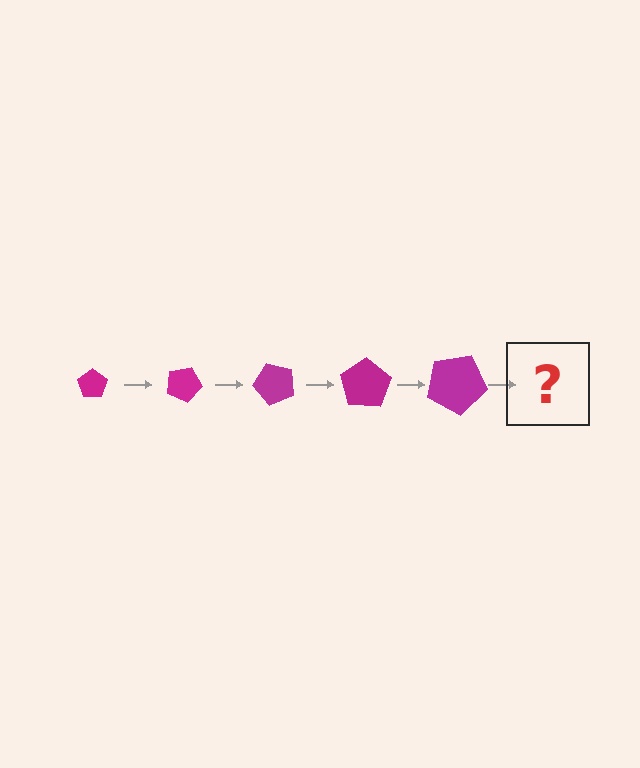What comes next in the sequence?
The next element should be a pentagon, larger than the previous one and rotated 125 degrees from the start.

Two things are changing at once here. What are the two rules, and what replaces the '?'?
The two rules are that the pentagon grows larger each step and it rotates 25 degrees each step. The '?' should be a pentagon, larger than the previous one and rotated 125 degrees from the start.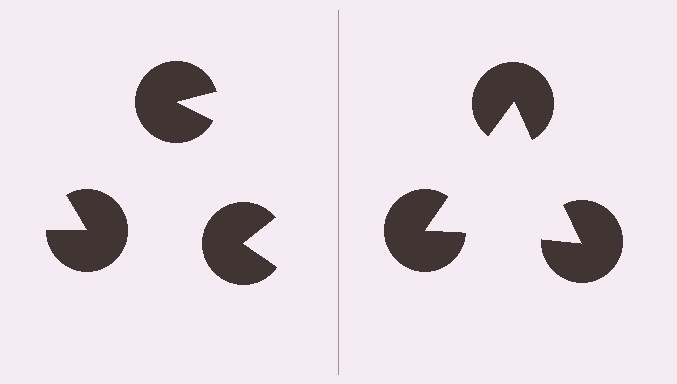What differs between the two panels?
The pac-man discs are positioned identically on both sides; only the wedge orientations differ. On the right they align to a triangle; on the left they are misaligned.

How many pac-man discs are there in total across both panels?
6 — 3 on each side.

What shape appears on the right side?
An illusory triangle.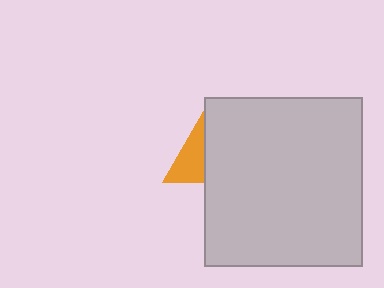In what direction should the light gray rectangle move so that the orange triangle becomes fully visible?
The light gray rectangle should move right. That is the shortest direction to clear the overlap and leave the orange triangle fully visible.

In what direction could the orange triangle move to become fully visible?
The orange triangle could move left. That would shift it out from behind the light gray rectangle entirely.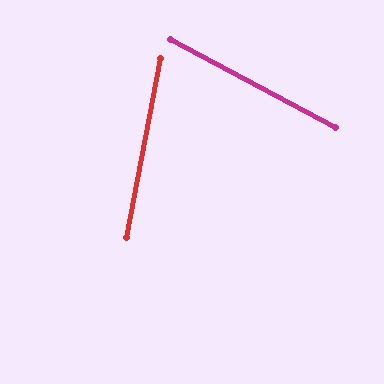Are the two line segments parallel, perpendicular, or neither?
Neither parallel nor perpendicular — they differ by about 73°.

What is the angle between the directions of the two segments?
Approximately 73 degrees.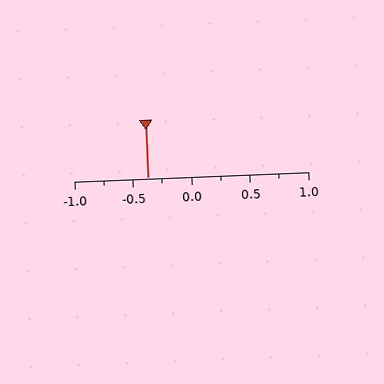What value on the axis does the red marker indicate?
The marker indicates approximately -0.38.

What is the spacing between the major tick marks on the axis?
The major ticks are spaced 0.5 apart.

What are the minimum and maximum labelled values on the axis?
The axis runs from -1.0 to 1.0.